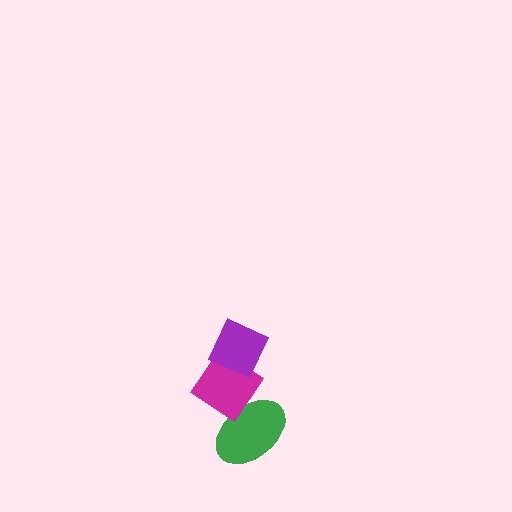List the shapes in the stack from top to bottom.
From top to bottom: the purple diamond, the magenta diamond, the green ellipse.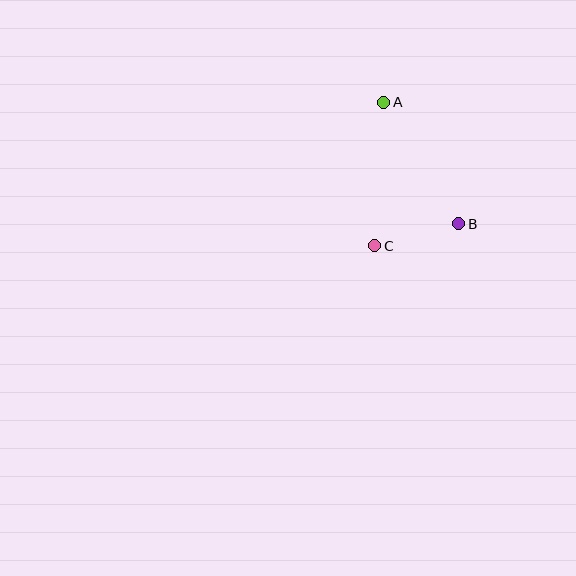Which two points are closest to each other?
Points B and C are closest to each other.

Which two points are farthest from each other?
Points A and C are farthest from each other.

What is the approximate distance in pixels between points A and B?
The distance between A and B is approximately 142 pixels.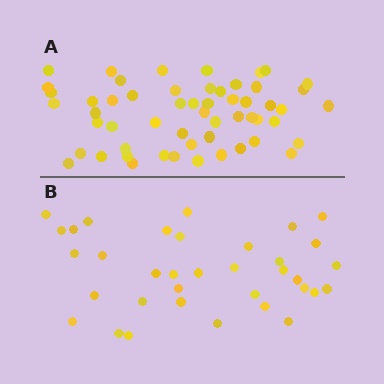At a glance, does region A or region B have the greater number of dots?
Region A (the top region) has more dots.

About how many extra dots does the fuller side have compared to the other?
Region A has approximately 20 more dots than region B.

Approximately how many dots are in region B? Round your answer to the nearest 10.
About 40 dots. (The exact count is 35, which rounds to 40.)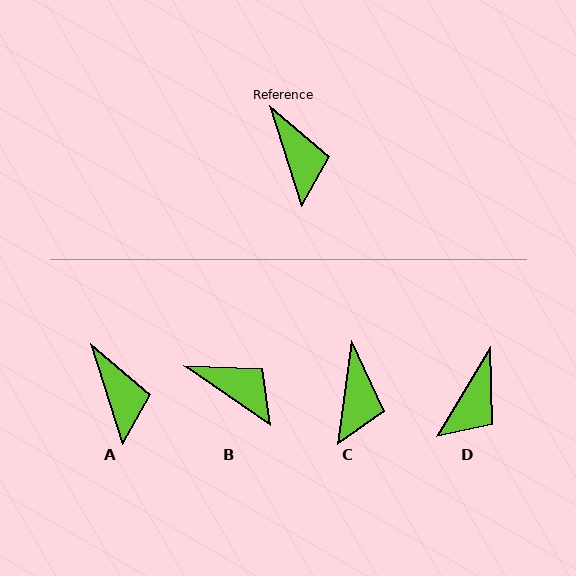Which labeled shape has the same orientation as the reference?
A.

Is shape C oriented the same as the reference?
No, it is off by about 26 degrees.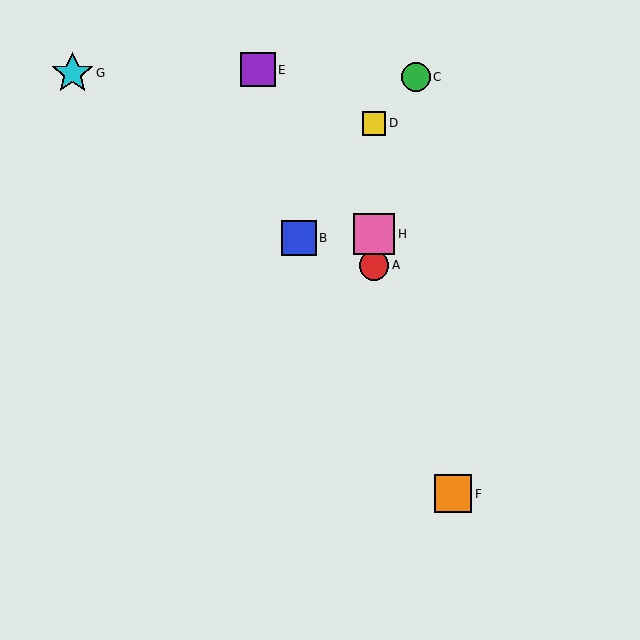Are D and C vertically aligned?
No, D is at x≈374 and C is at x≈416.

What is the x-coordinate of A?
Object A is at x≈374.